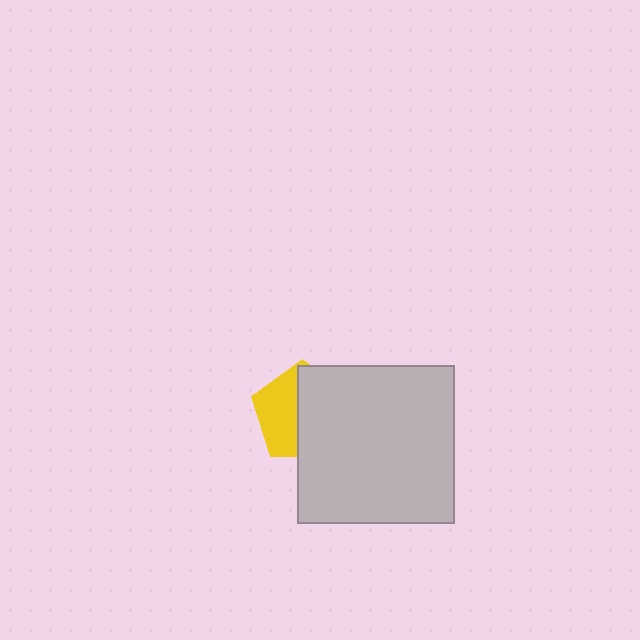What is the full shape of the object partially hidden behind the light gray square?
The partially hidden object is a yellow pentagon.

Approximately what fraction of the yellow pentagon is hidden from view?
Roughly 56% of the yellow pentagon is hidden behind the light gray square.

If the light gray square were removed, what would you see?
You would see the complete yellow pentagon.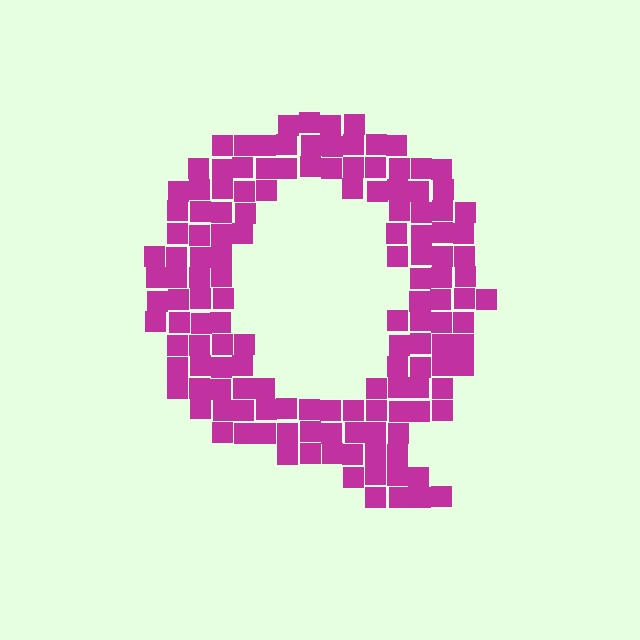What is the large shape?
The large shape is the letter Q.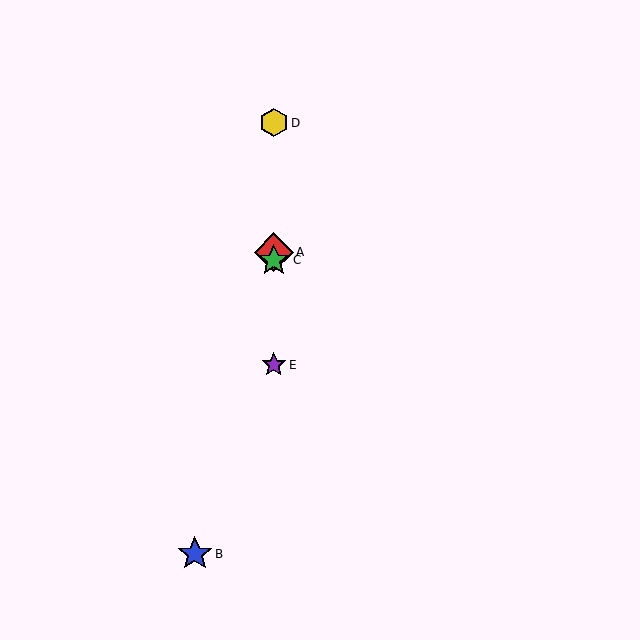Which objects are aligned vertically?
Objects A, C, D, E are aligned vertically.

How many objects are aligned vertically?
4 objects (A, C, D, E) are aligned vertically.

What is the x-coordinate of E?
Object E is at x≈274.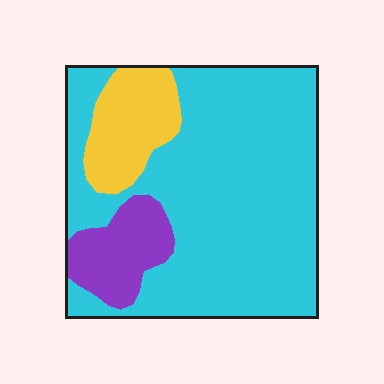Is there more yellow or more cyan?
Cyan.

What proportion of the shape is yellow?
Yellow covers 14% of the shape.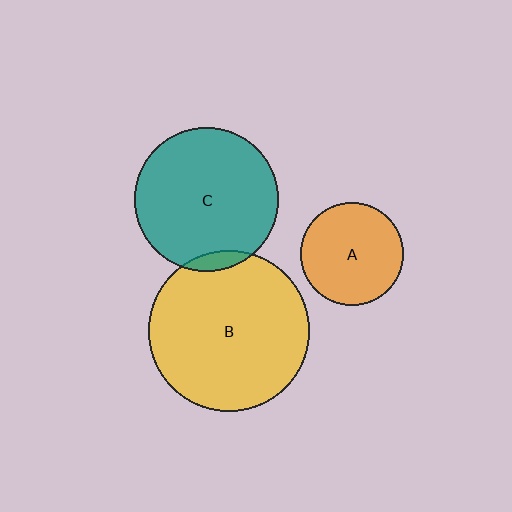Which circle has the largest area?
Circle B (yellow).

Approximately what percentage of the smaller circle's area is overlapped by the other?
Approximately 5%.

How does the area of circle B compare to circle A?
Approximately 2.4 times.